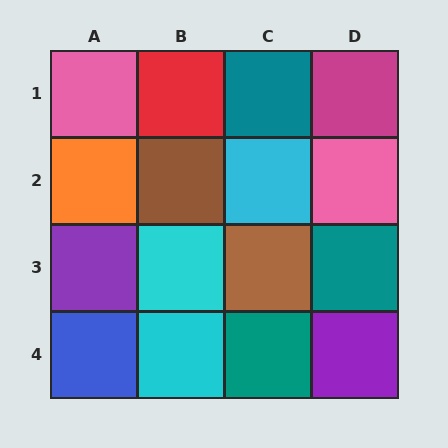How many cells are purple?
2 cells are purple.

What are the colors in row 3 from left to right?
Purple, cyan, brown, teal.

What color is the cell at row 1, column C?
Teal.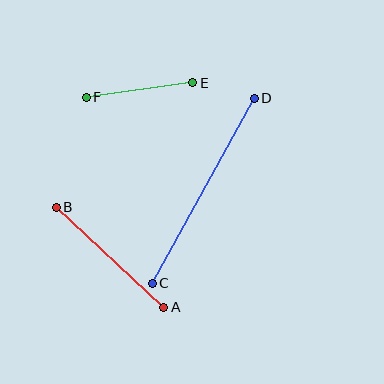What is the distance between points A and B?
The distance is approximately 147 pixels.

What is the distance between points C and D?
The distance is approximately 211 pixels.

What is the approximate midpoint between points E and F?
The midpoint is at approximately (140, 90) pixels.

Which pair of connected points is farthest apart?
Points C and D are farthest apart.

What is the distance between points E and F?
The distance is approximately 107 pixels.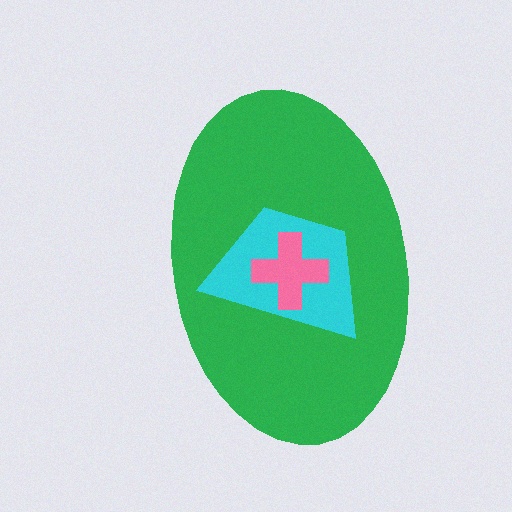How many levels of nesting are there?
3.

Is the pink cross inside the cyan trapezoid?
Yes.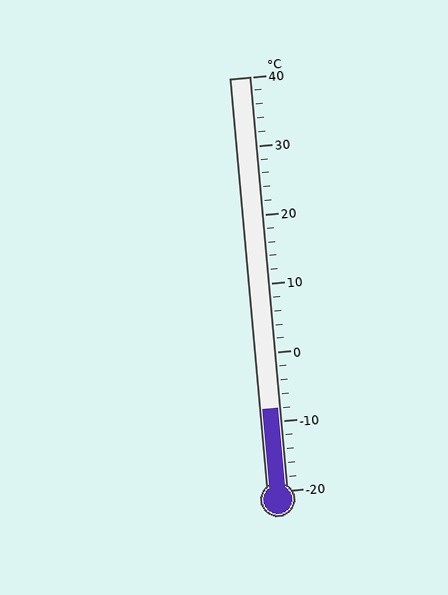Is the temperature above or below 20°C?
The temperature is below 20°C.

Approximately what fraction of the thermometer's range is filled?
The thermometer is filled to approximately 20% of its range.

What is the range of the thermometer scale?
The thermometer scale ranges from -20°C to 40°C.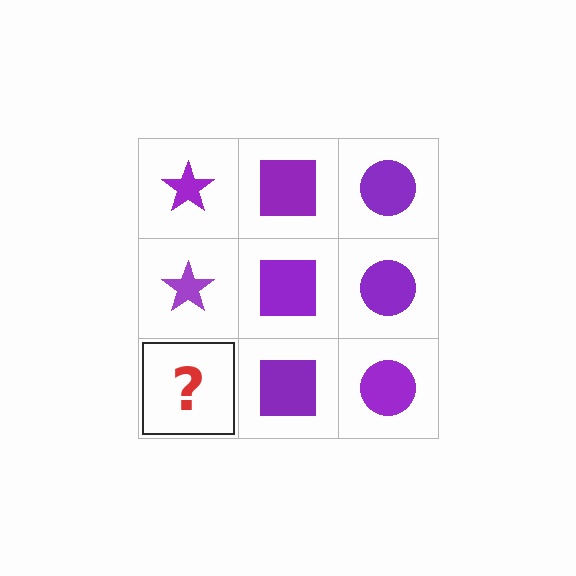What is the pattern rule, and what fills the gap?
The rule is that each column has a consistent shape. The gap should be filled with a purple star.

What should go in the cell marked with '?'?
The missing cell should contain a purple star.